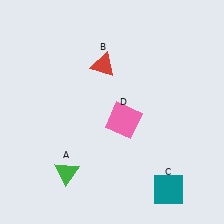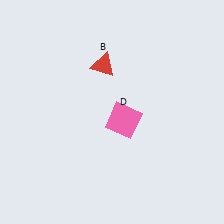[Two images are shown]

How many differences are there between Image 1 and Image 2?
There are 2 differences between the two images.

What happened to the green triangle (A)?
The green triangle (A) was removed in Image 2. It was in the bottom-left area of Image 1.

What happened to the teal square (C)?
The teal square (C) was removed in Image 2. It was in the bottom-right area of Image 1.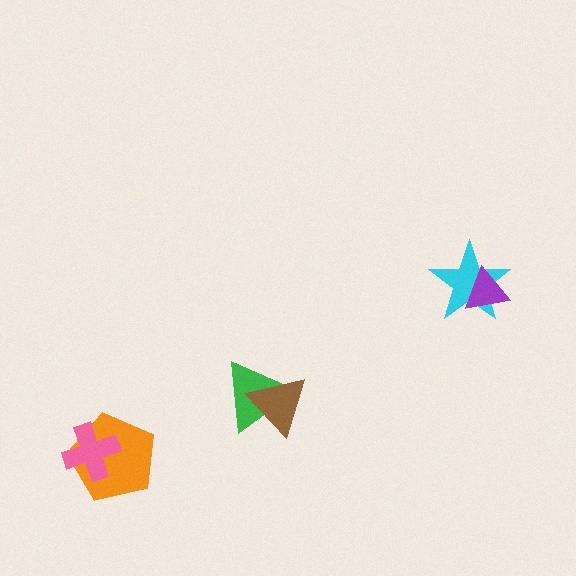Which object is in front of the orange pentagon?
The pink cross is in front of the orange pentagon.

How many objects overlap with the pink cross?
1 object overlaps with the pink cross.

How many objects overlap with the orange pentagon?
1 object overlaps with the orange pentagon.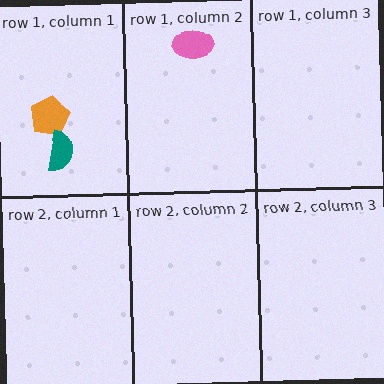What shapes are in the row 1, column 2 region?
The pink ellipse.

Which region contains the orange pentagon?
The row 1, column 1 region.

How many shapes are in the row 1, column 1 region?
2.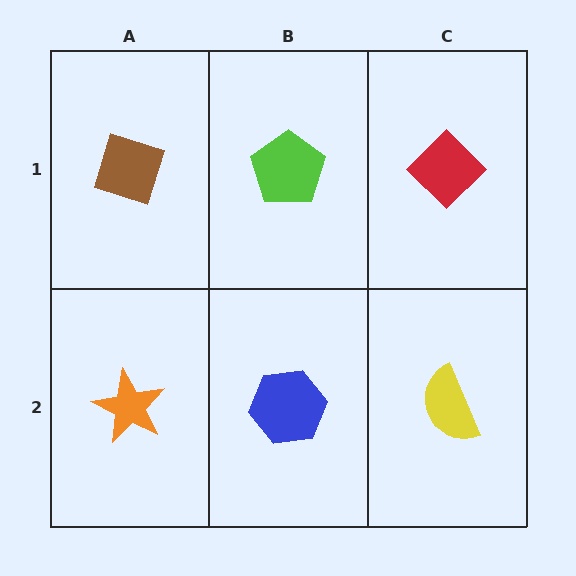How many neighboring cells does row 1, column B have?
3.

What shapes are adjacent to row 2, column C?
A red diamond (row 1, column C), a blue hexagon (row 2, column B).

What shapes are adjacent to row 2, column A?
A brown diamond (row 1, column A), a blue hexagon (row 2, column B).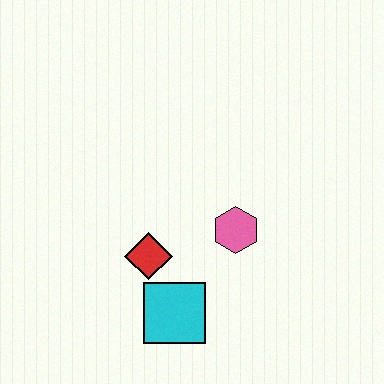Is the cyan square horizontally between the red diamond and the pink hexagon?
Yes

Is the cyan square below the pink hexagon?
Yes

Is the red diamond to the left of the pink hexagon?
Yes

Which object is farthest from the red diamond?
The pink hexagon is farthest from the red diamond.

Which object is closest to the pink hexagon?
The red diamond is closest to the pink hexagon.